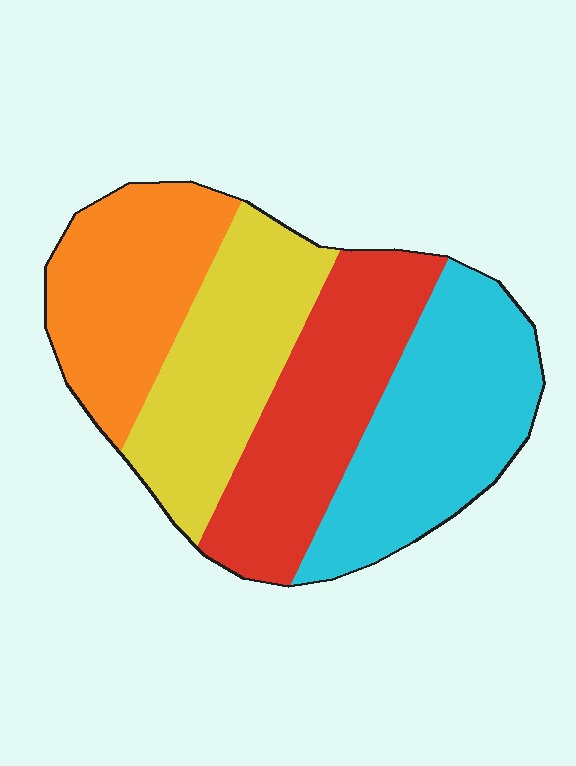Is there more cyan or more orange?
Cyan.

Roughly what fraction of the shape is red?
Red takes up about one quarter (1/4) of the shape.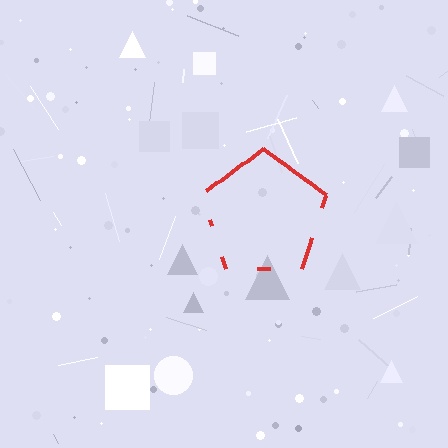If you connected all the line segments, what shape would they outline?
They would outline a pentagon.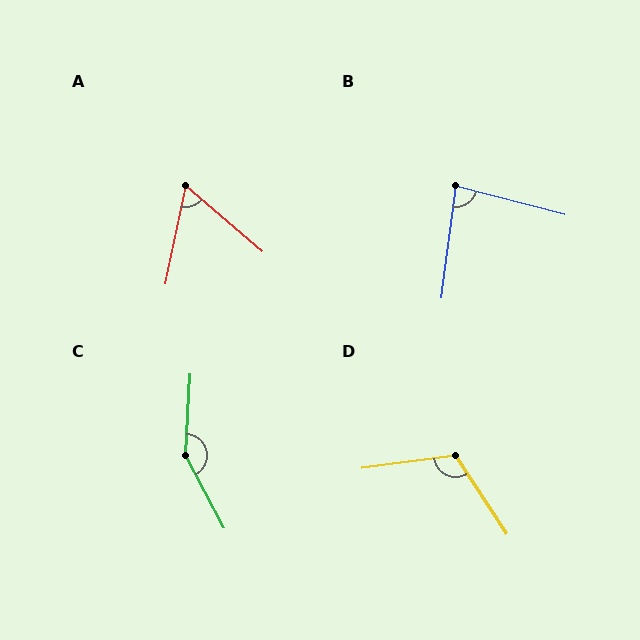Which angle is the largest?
C, at approximately 149 degrees.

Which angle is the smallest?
A, at approximately 61 degrees.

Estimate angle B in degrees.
Approximately 82 degrees.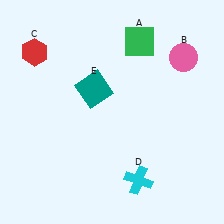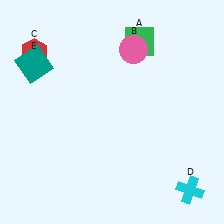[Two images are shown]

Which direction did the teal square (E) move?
The teal square (E) moved left.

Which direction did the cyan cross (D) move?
The cyan cross (D) moved right.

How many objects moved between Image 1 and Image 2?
3 objects moved between the two images.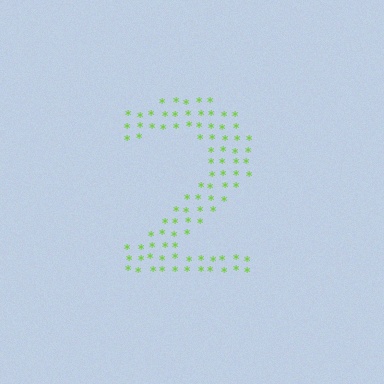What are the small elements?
The small elements are asterisks.